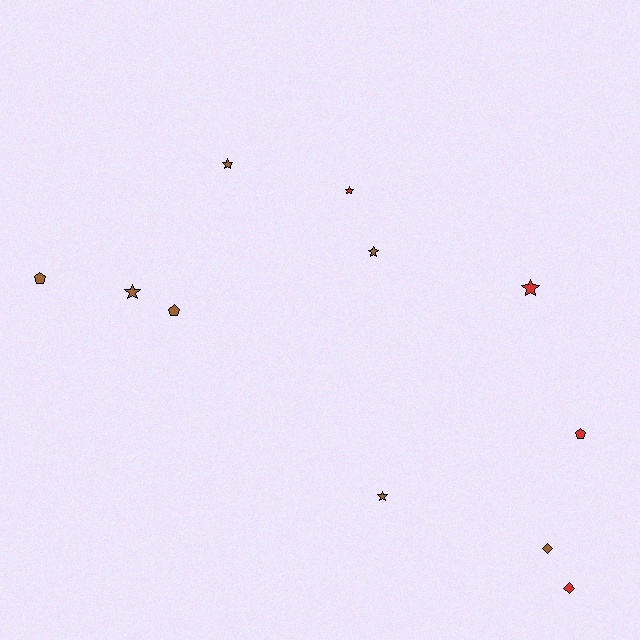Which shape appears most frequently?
Star, with 6 objects.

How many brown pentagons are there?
There are 2 brown pentagons.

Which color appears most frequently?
Brown, with 7 objects.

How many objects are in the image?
There are 11 objects.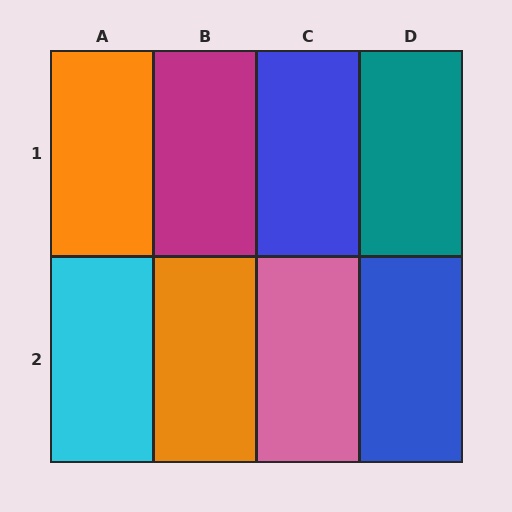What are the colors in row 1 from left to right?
Orange, magenta, blue, teal.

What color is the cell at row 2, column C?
Pink.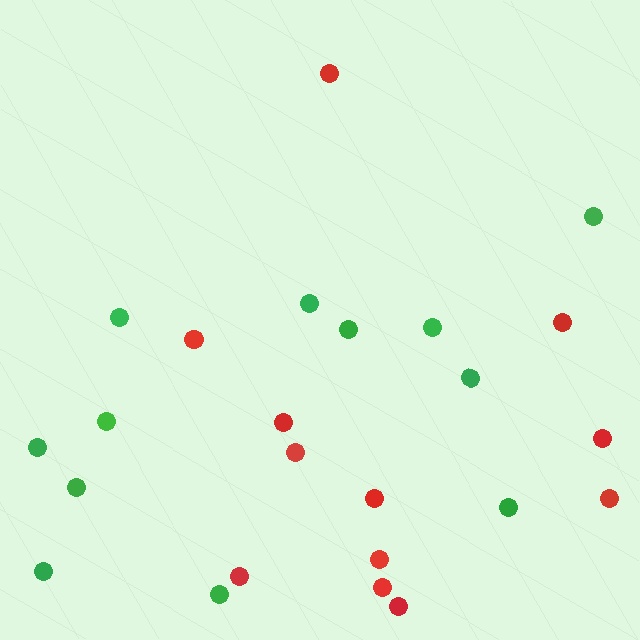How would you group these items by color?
There are 2 groups: one group of red circles (12) and one group of green circles (12).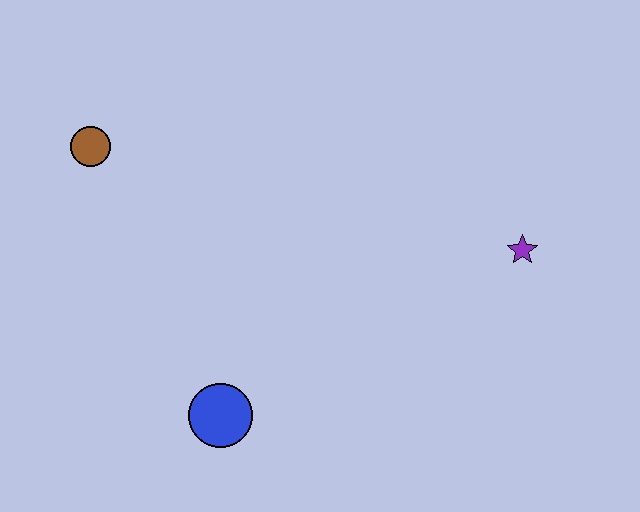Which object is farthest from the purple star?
The brown circle is farthest from the purple star.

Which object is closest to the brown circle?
The blue circle is closest to the brown circle.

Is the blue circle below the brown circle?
Yes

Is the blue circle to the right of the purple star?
No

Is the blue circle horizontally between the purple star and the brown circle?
Yes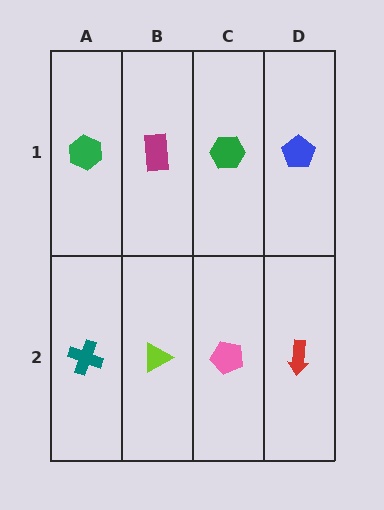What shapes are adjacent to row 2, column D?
A blue pentagon (row 1, column D), a pink pentagon (row 2, column C).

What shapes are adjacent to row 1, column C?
A pink pentagon (row 2, column C), a magenta rectangle (row 1, column B), a blue pentagon (row 1, column D).